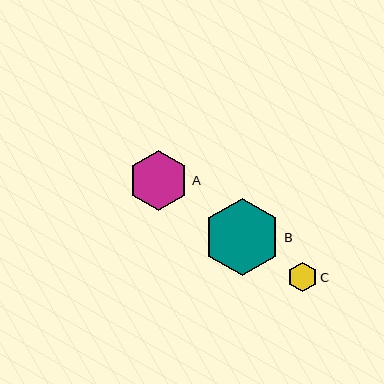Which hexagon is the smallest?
Hexagon C is the smallest with a size of approximately 30 pixels.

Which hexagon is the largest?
Hexagon B is the largest with a size of approximately 77 pixels.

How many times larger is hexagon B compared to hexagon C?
Hexagon B is approximately 2.6 times the size of hexagon C.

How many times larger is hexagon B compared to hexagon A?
Hexagon B is approximately 1.3 times the size of hexagon A.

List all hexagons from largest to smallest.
From largest to smallest: B, A, C.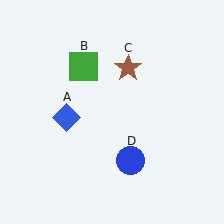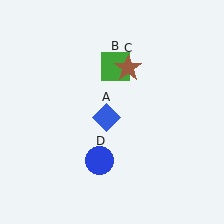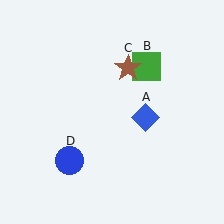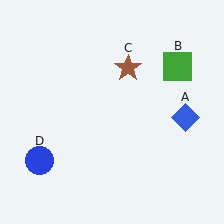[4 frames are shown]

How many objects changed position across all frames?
3 objects changed position: blue diamond (object A), green square (object B), blue circle (object D).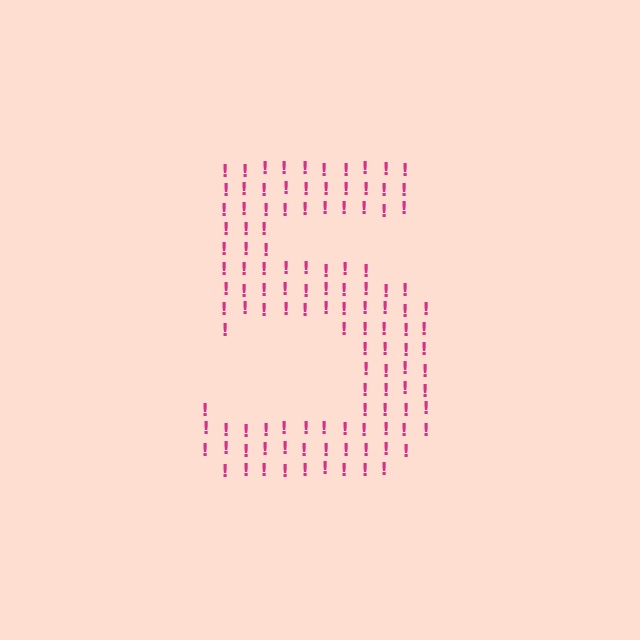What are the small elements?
The small elements are exclamation marks.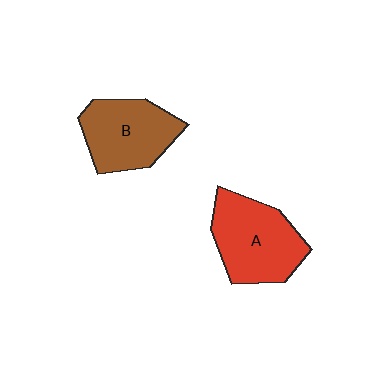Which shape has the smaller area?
Shape B (brown).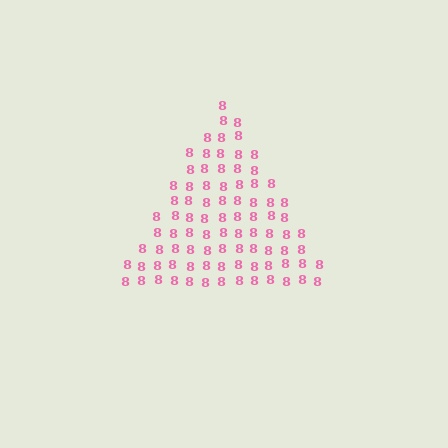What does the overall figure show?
The overall figure shows a triangle.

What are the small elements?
The small elements are digit 8's.